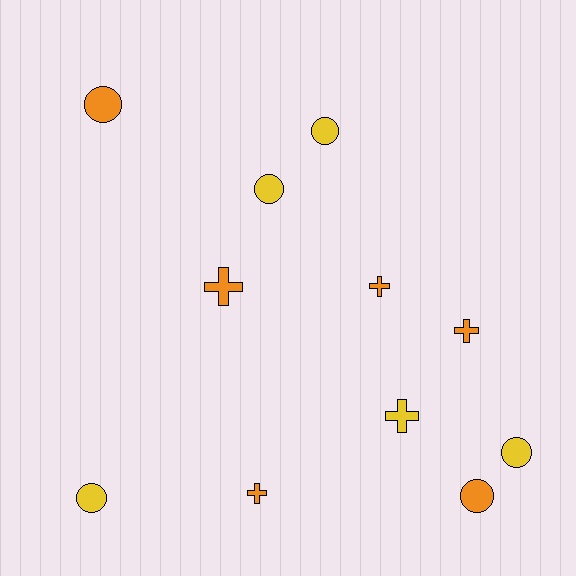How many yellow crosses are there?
There is 1 yellow cross.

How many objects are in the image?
There are 11 objects.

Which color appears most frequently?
Orange, with 6 objects.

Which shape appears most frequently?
Circle, with 6 objects.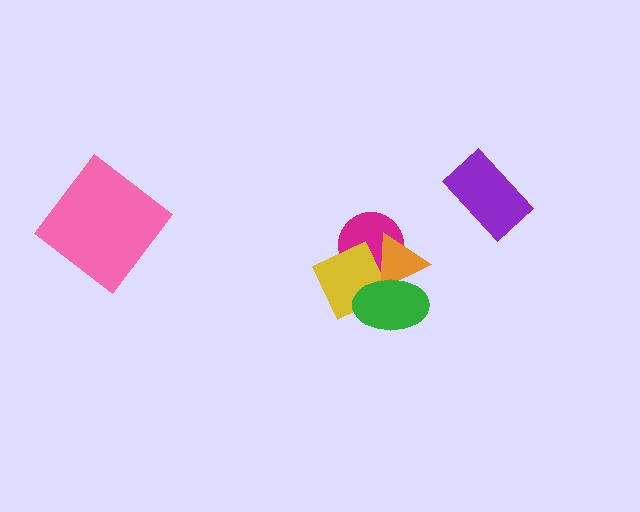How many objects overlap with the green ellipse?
3 objects overlap with the green ellipse.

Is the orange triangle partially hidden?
Yes, it is partially covered by another shape.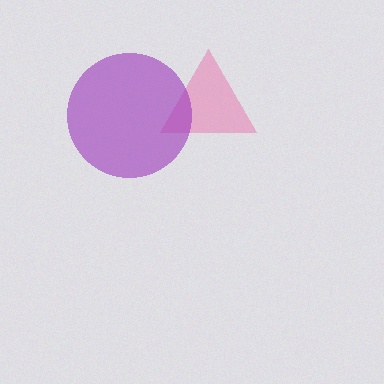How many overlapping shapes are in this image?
There are 2 overlapping shapes in the image.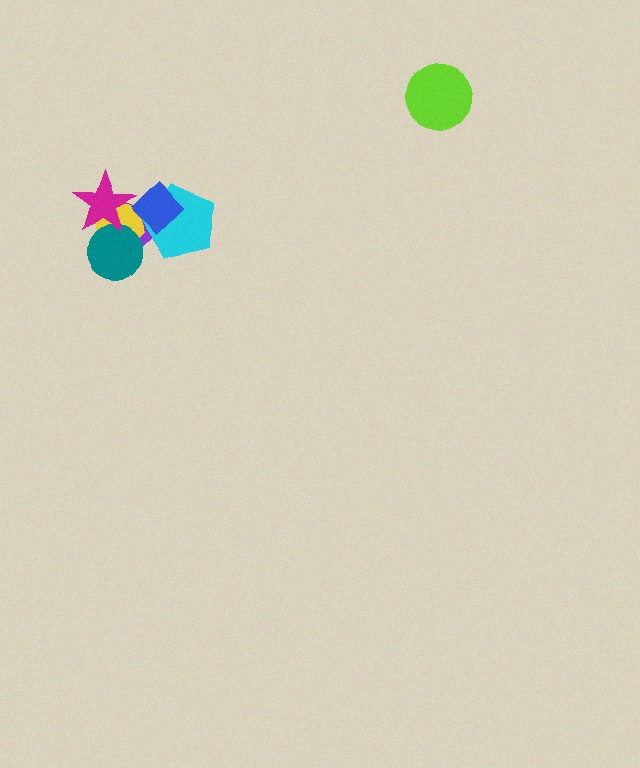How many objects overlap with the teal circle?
3 objects overlap with the teal circle.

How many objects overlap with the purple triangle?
5 objects overlap with the purple triangle.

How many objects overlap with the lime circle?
0 objects overlap with the lime circle.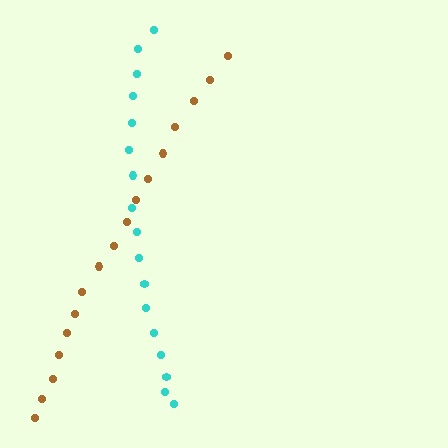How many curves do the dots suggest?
There are 2 distinct paths.